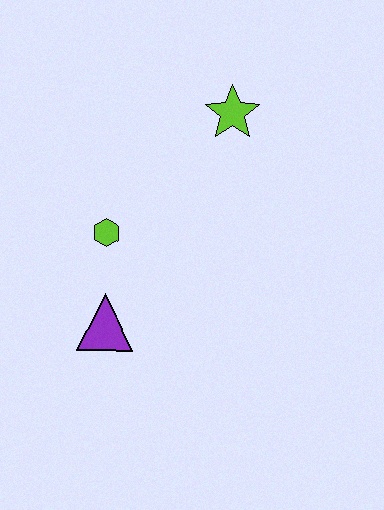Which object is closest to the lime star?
The lime hexagon is closest to the lime star.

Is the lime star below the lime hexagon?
No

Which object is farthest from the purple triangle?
The lime star is farthest from the purple triangle.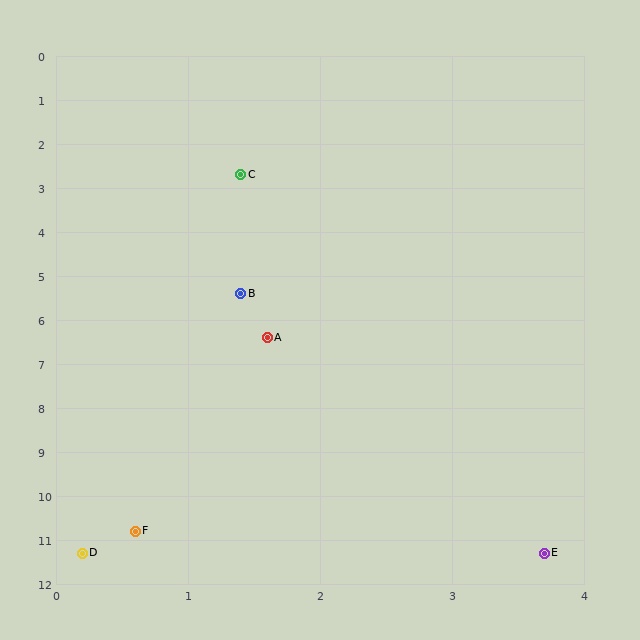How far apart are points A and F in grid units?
Points A and F are about 4.5 grid units apart.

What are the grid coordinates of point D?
Point D is at approximately (0.2, 11.3).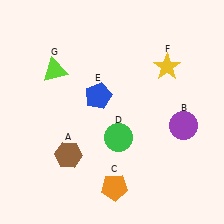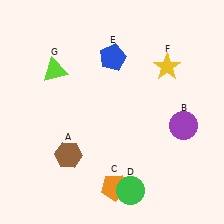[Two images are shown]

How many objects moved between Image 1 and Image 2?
2 objects moved between the two images.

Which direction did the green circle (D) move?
The green circle (D) moved down.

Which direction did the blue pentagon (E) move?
The blue pentagon (E) moved up.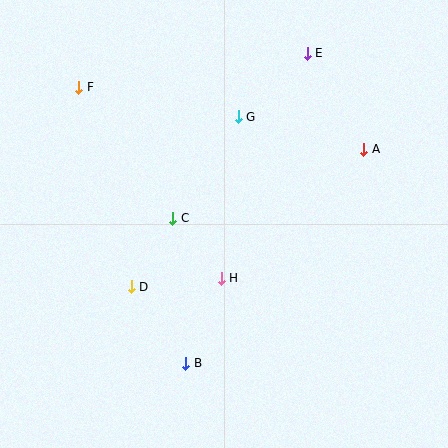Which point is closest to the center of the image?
Point C at (173, 218) is closest to the center.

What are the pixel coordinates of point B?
Point B is at (185, 363).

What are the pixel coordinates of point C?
Point C is at (173, 218).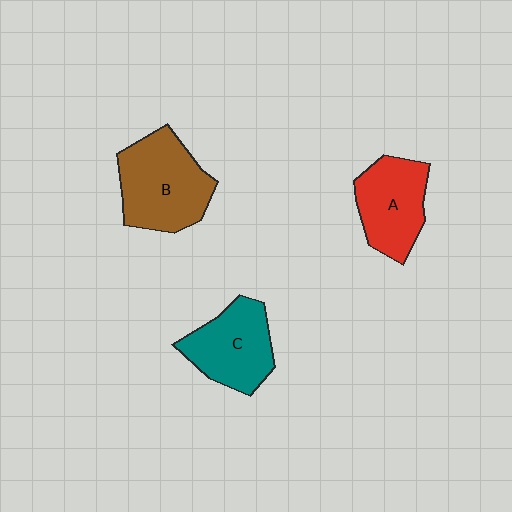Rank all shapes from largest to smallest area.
From largest to smallest: B (brown), C (teal), A (red).